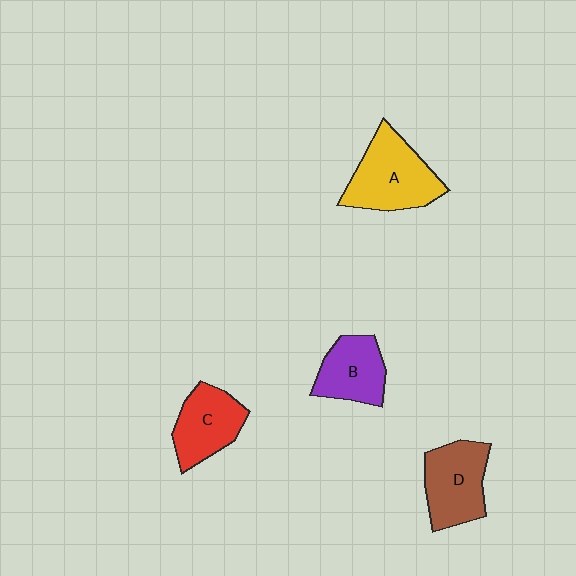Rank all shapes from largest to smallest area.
From largest to smallest: A (yellow), D (brown), C (red), B (purple).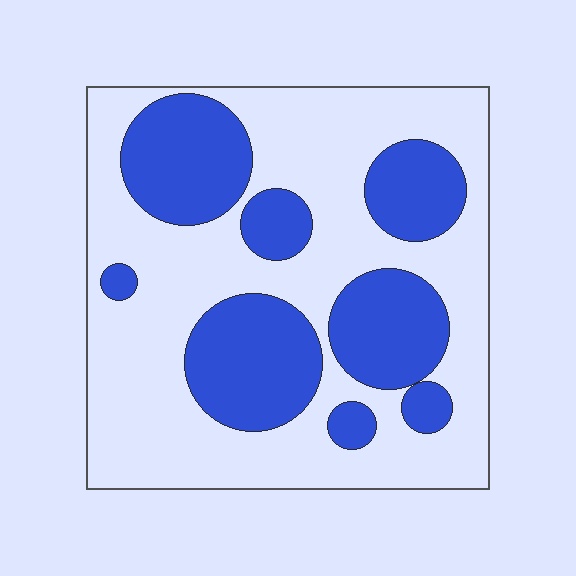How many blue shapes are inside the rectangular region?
8.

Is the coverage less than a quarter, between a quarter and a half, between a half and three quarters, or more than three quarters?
Between a quarter and a half.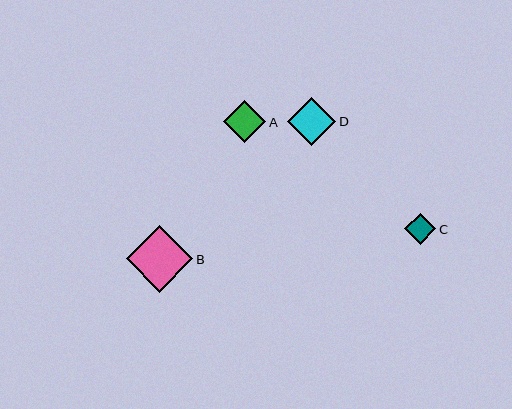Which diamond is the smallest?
Diamond C is the smallest with a size of approximately 31 pixels.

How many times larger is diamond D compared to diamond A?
Diamond D is approximately 1.2 times the size of diamond A.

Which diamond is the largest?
Diamond B is the largest with a size of approximately 66 pixels.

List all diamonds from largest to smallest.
From largest to smallest: B, D, A, C.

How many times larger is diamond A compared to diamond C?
Diamond A is approximately 1.3 times the size of diamond C.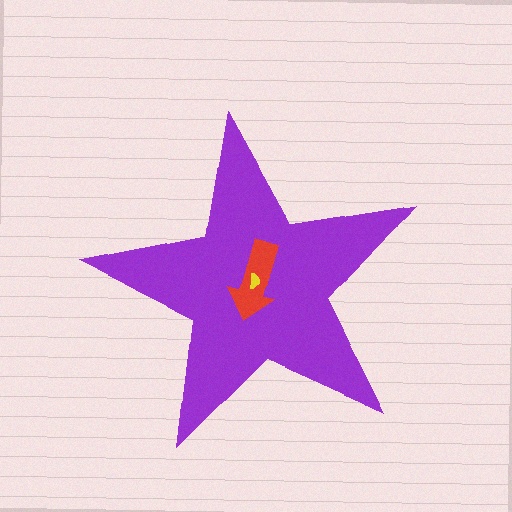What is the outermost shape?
The purple star.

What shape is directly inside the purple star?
The red arrow.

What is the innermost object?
The yellow semicircle.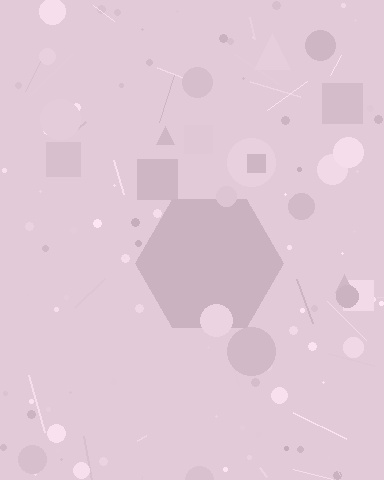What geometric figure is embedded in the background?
A hexagon is embedded in the background.